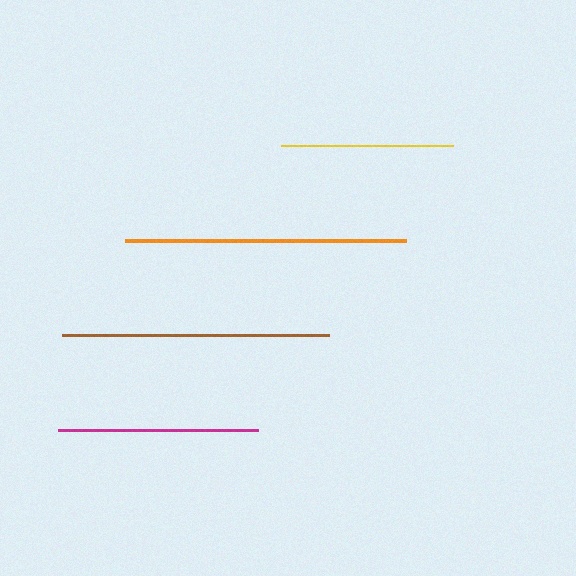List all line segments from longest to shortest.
From longest to shortest: orange, brown, magenta, yellow.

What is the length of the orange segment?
The orange segment is approximately 281 pixels long.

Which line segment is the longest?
The orange line is the longest at approximately 281 pixels.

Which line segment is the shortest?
The yellow line is the shortest at approximately 172 pixels.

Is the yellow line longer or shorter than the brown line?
The brown line is longer than the yellow line.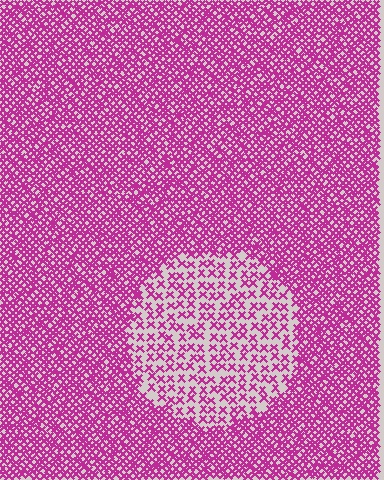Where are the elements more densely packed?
The elements are more densely packed outside the circle boundary.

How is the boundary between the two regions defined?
The boundary is defined by a change in element density (approximately 2.4x ratio). All elements are the same color, size, and shape.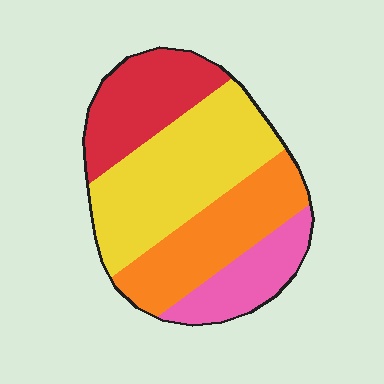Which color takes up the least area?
Pink, at roughly 15%.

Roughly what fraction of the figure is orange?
Orange takes up between a quarter and a half of the figure.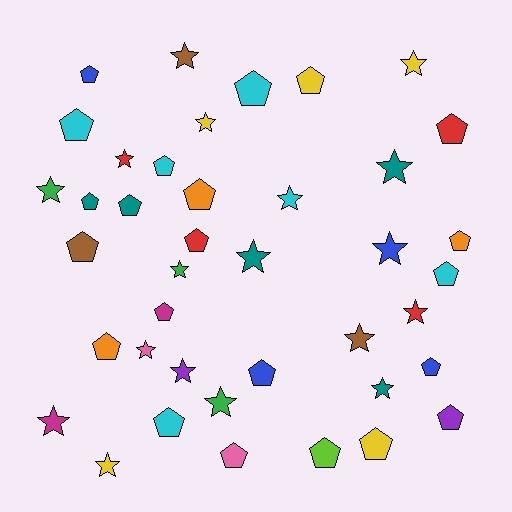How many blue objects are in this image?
There are 4 blue objects.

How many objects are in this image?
There are 40 objects.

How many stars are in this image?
There are 18 stars.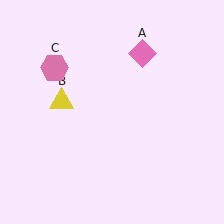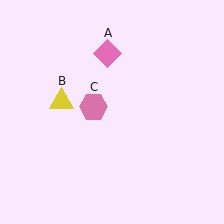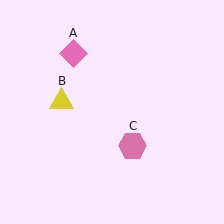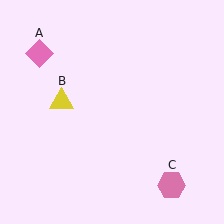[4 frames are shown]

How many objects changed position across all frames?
2 objects changed position: pink diamond (object A), pink hexagon (object C).